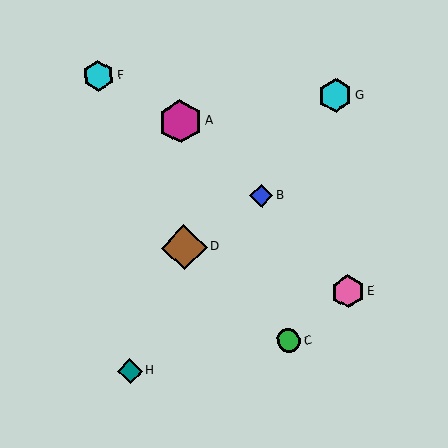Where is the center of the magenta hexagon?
The center of the magenta hexagon is at (181, 121).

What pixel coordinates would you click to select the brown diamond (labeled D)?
Click at (184, 247) to select the brown diamond D.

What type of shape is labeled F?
Shape F is a cyan hexagon.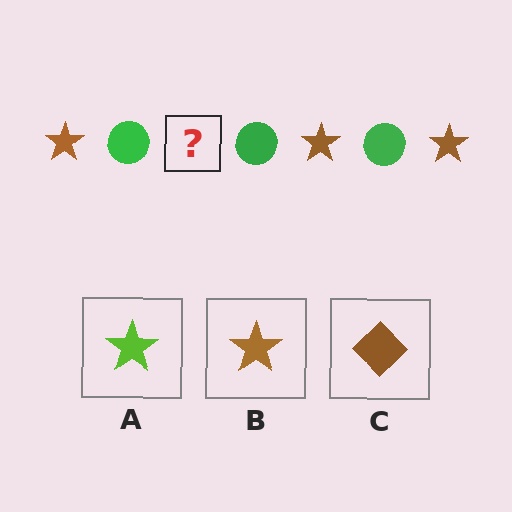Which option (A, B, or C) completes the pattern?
B.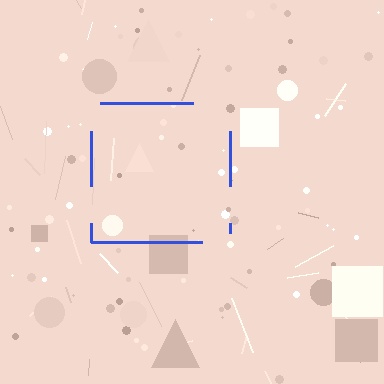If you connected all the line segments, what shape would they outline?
They would outline a square.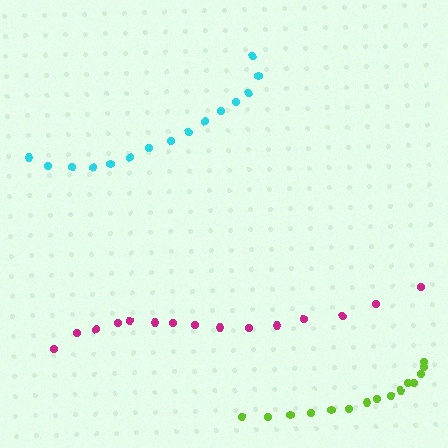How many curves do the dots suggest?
There are 3 distinct paths.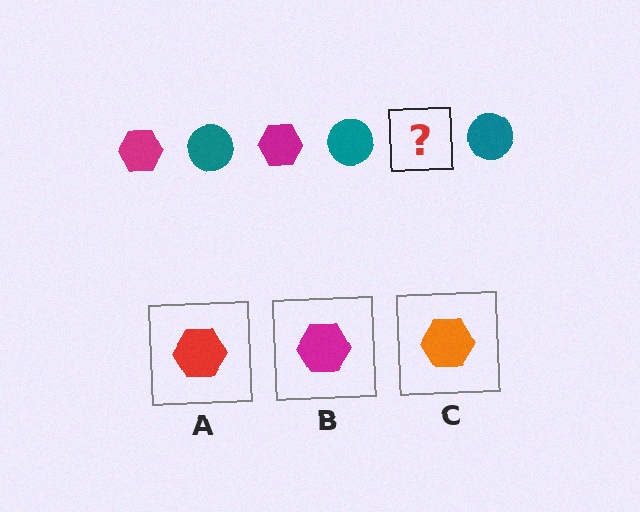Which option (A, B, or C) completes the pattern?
B.